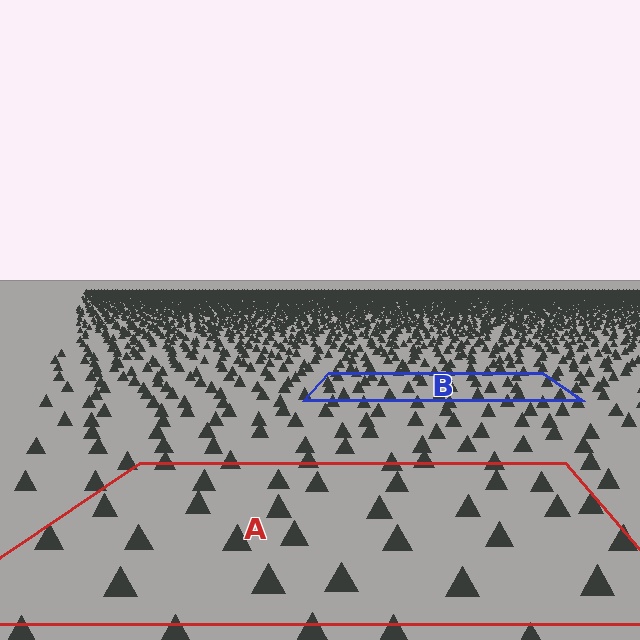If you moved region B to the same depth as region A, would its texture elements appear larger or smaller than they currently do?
They would appear larger. At a closer depth, the same texture elements are projected at a bigger on-screen size.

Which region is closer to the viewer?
Region A is closer. The texture elements there are larger and more spread out.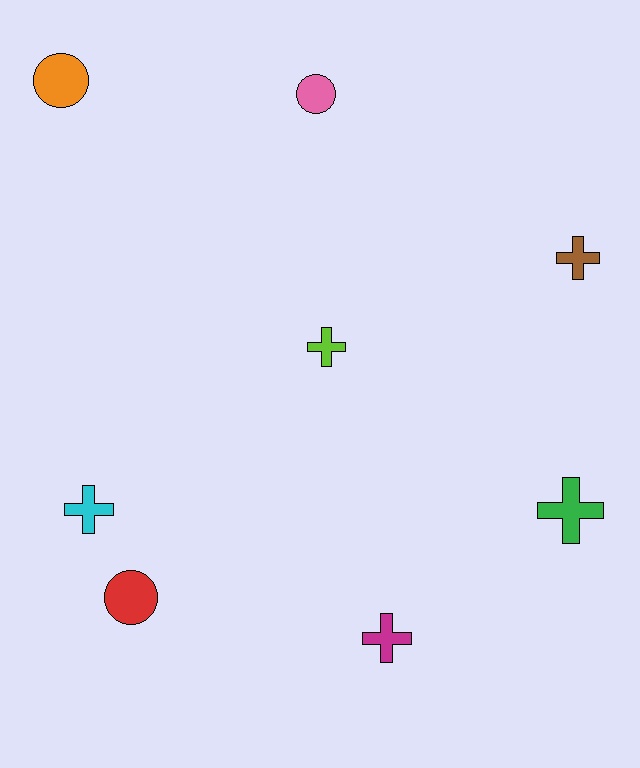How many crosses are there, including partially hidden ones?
There are 5 crosses.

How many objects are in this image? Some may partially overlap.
There are 8 objects.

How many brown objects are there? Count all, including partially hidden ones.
There is 1 brown object.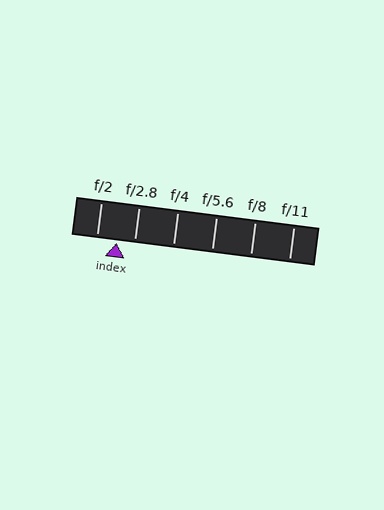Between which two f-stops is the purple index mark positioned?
The index mark is between f/2 and f/2.8.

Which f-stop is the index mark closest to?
The index mark is closest to f/2.8.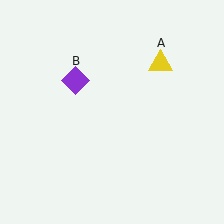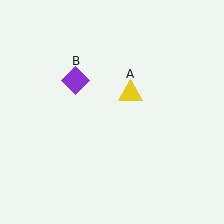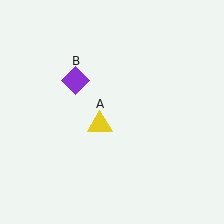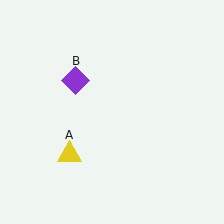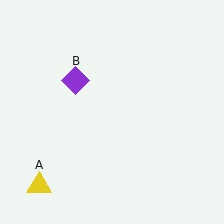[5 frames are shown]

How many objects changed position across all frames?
1 object changed position: yellow triangle (object A).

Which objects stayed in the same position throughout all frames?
Purple diamond (object B) remained stationary.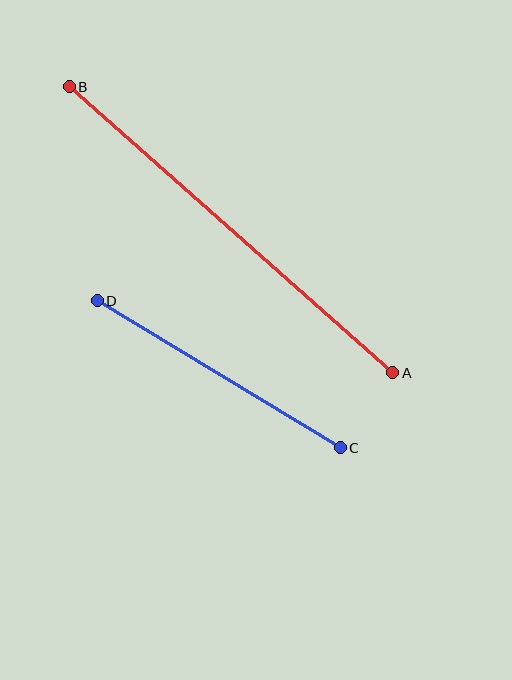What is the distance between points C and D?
The distance is approximately 284 pixels.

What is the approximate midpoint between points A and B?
The midpoint is at approximately (231, 230) pixels.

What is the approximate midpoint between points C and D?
The midpoint is at approximately (219, 374) pixels.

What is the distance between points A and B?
The distance is approximately 432 pixels.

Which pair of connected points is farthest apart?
Points A and B are farthest apart.